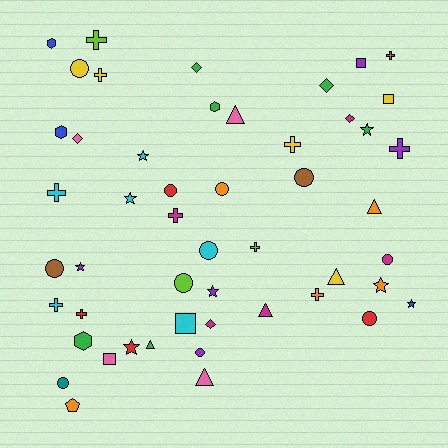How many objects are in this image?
There are 50 objects.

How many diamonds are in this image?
There are 5 diamonds.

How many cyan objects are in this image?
There are 6 cyan objects.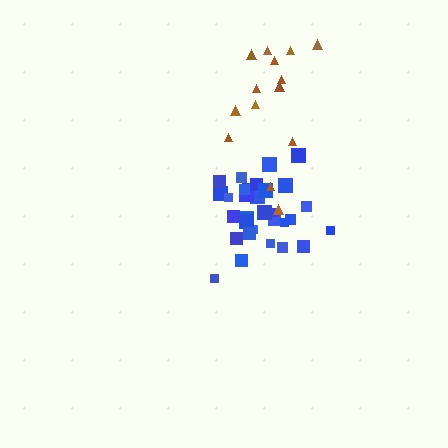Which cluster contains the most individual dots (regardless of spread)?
Blue (32).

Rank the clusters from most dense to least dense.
blue, brown.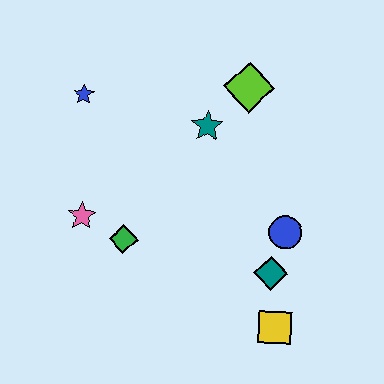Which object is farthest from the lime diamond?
The yellow square is farthest from the lime diamond.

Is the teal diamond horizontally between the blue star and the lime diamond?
No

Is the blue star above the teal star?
Yes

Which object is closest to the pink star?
The green diamond is closest to the pink star.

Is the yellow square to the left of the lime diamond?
No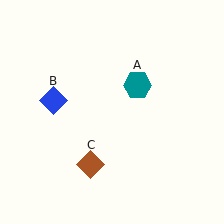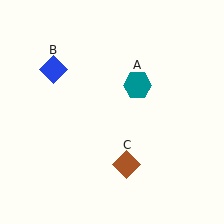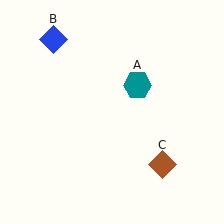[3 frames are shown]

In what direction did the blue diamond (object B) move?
The blue diamond (object B) moved up.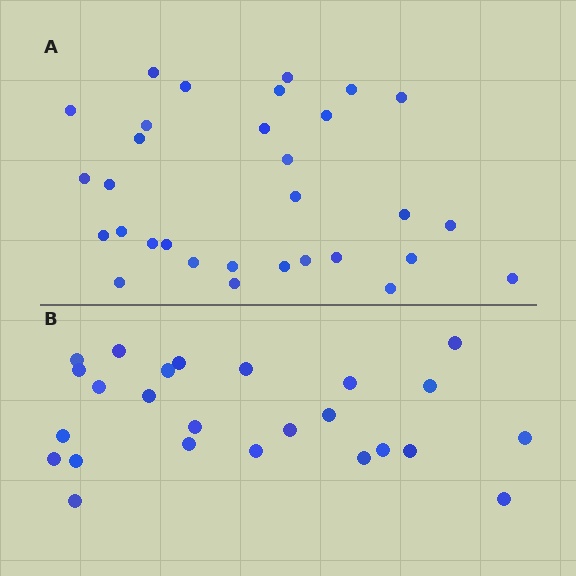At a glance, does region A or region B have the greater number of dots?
Region A (the top region) has more dots.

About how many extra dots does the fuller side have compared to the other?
Region A has about 6 more dots than region B.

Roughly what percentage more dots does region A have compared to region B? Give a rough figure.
About 25% more.